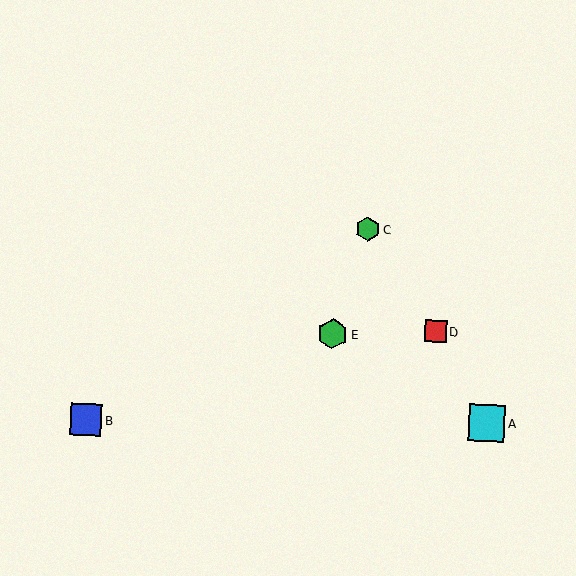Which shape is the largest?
The cyan square (labeled A) is the largest.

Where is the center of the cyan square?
The center of the cyan square is at (487, 423).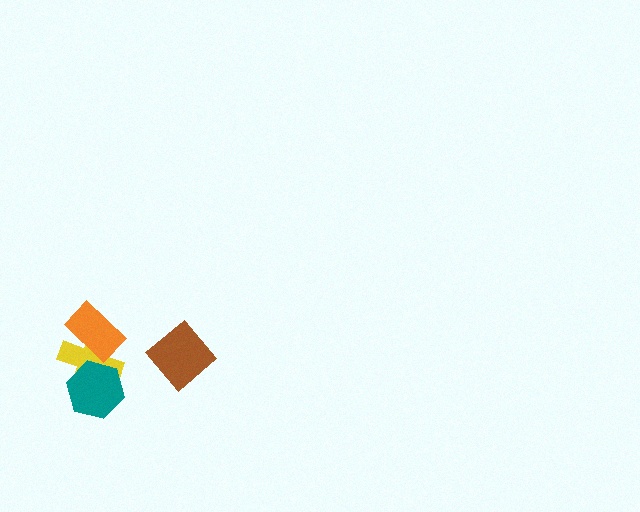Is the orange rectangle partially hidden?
No, no other shape covers it.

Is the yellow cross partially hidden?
Yes, it is partially covered by another shape.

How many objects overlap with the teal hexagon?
1 object overlaps with the teal hexagon.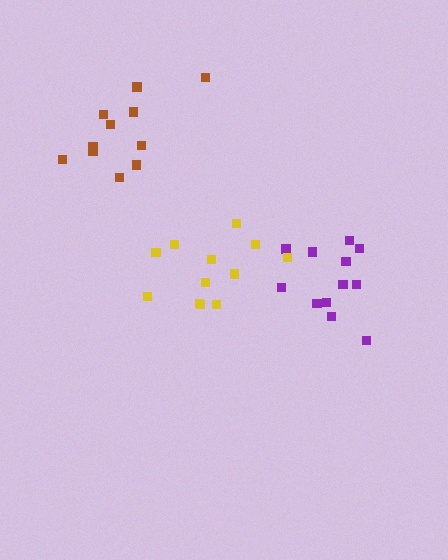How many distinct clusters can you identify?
There are 3 distinct clusters.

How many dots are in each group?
Group 1: 12 dots, Group 2: 12 dots, Group 3: 11 dots (35 total).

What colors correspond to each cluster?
The clusters are colored: purple, yellow, brown.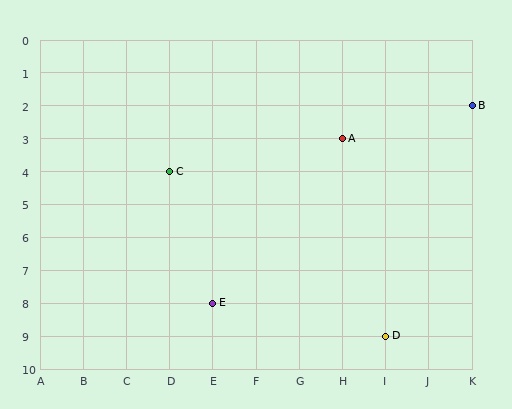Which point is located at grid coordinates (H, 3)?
Point A is at (H, 3).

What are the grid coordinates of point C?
Point C is at grid coordinates (D, 4).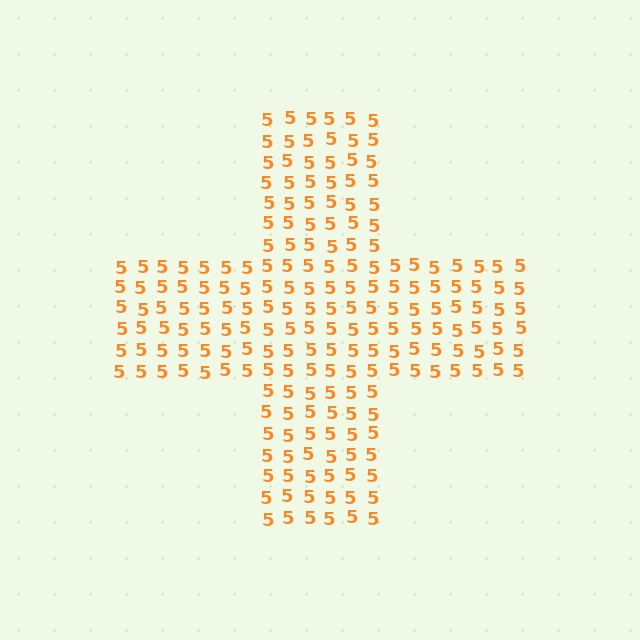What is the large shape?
The large shape is a cross.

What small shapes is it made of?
It is made of small digit 5's.